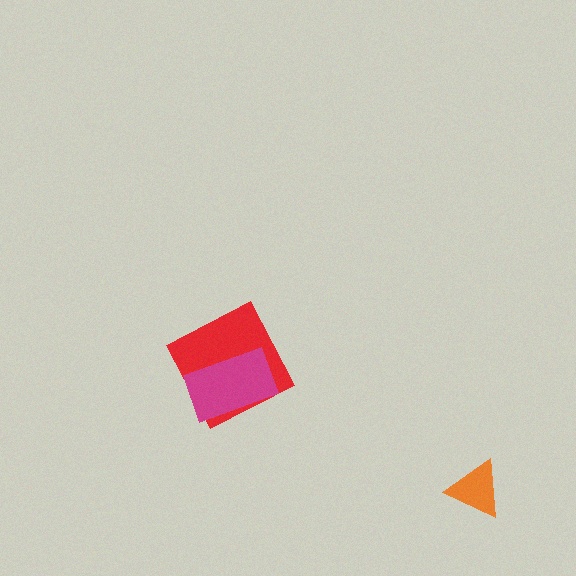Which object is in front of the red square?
The magenta rectangle is in front of the red square.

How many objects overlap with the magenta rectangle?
1 object overlaps with the magenta rectangle.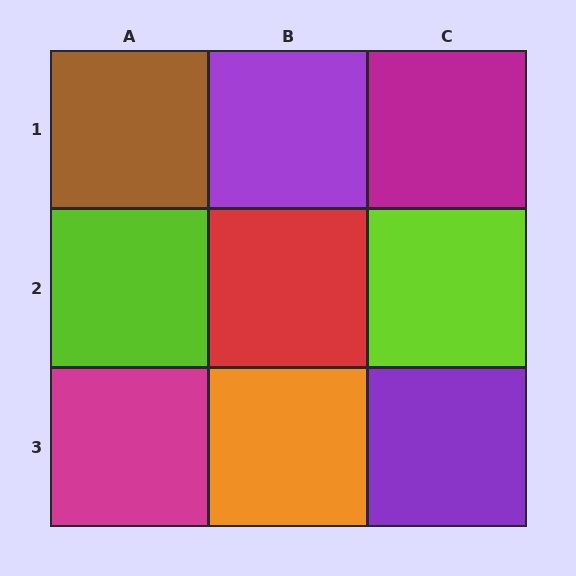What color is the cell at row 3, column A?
Magenta.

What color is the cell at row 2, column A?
Lime.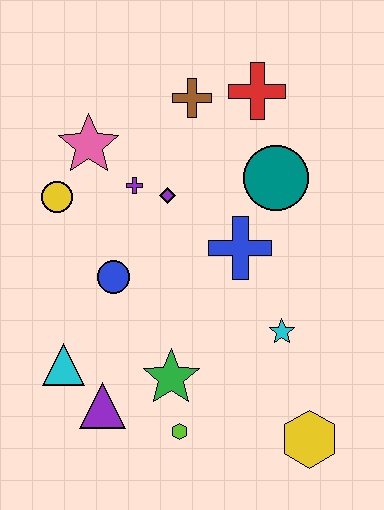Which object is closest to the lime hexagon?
The green star is closest to the lime hexagon.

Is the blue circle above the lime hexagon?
Yes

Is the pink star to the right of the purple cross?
No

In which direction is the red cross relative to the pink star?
The red cross is to the right of the pink star.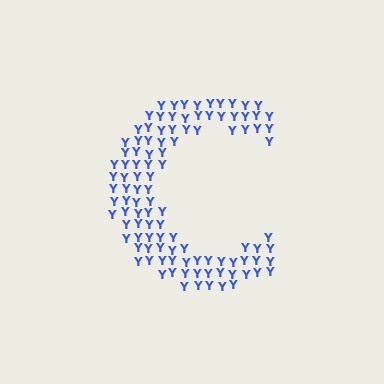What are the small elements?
The small elements are letter Y's.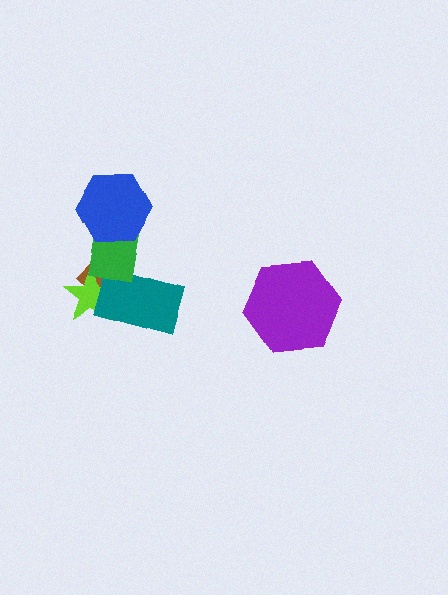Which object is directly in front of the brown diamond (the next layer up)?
The lime star is directly in front of the brown diamond.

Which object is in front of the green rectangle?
The blue hexagon is in front of the green rectangle.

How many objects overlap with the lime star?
3 objects overlap with the lime star.